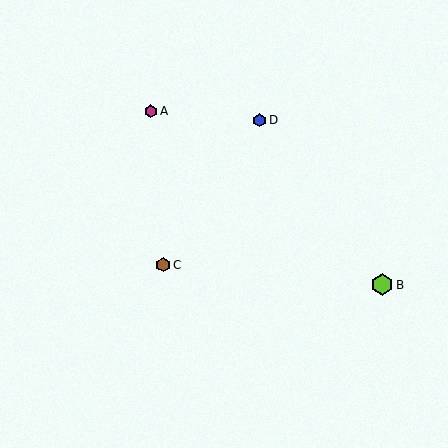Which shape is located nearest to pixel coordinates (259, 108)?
The blue hexagon (labeled D) at (260, 120) is nearest to that location.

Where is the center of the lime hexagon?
The center of the lime hexagon is at (382, 285).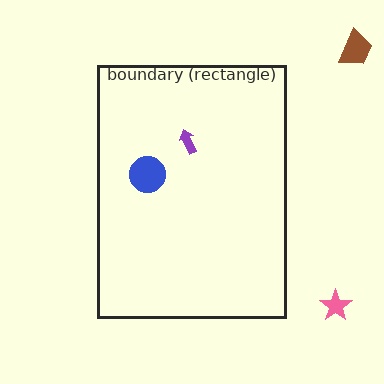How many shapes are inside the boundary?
2 inside, 2 outside.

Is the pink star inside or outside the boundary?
Outside.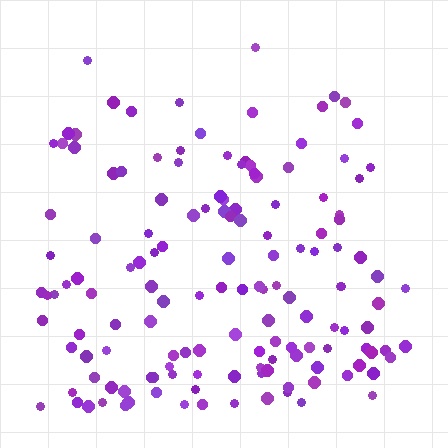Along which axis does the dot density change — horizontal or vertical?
Vertical.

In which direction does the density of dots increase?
From top to bottom, with the bottom side densest.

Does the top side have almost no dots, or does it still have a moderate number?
Still a moderate number, just noticeably fewer than the bottom.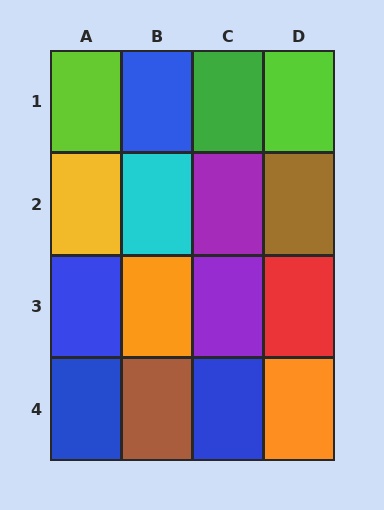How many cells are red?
1 cell is red.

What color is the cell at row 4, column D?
Orange.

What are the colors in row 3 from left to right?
Blue, orange, purple, red.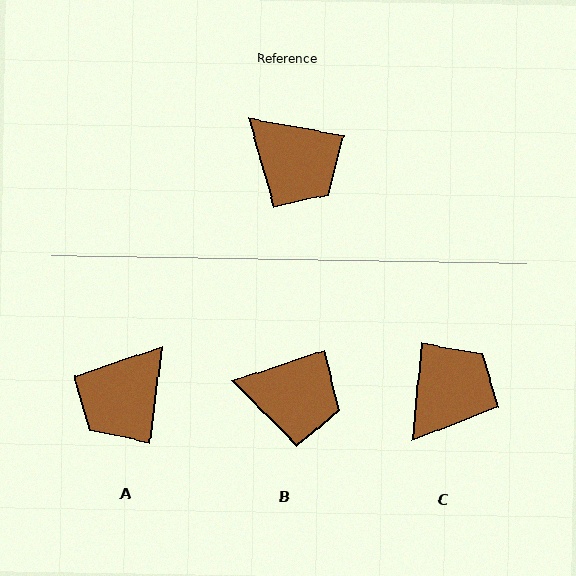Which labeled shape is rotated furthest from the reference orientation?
C, about 95 degrees away.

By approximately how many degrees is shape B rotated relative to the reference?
Approximately 28 degrees counter-clockwise.